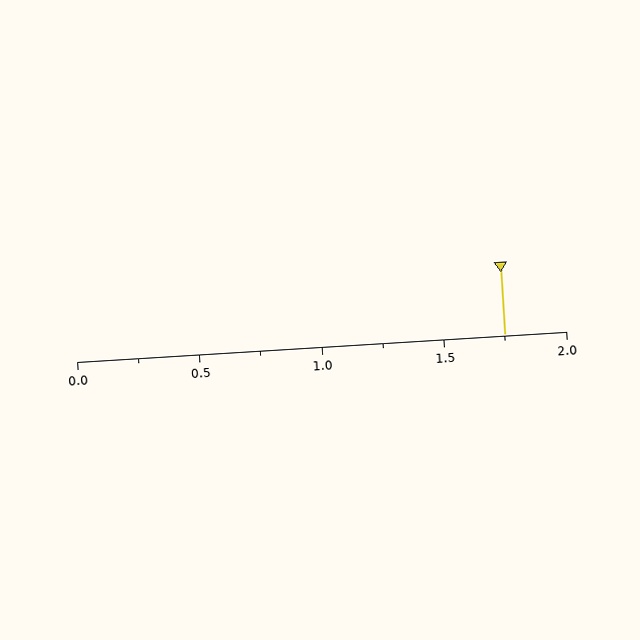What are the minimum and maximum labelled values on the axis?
The axis runs from 0.0 to 2.0.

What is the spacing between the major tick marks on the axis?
The major ticks are spaced 0.5 apart.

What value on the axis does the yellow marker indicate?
The marker indicates approximately 1.75.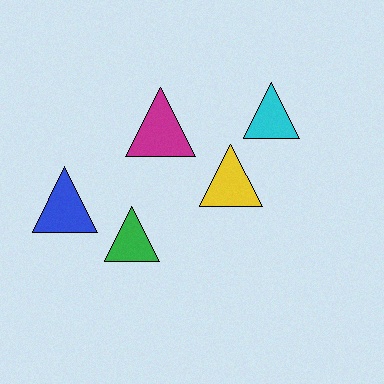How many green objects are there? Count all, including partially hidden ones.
There is 1 green object.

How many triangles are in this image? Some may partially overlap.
There are 5 triangles.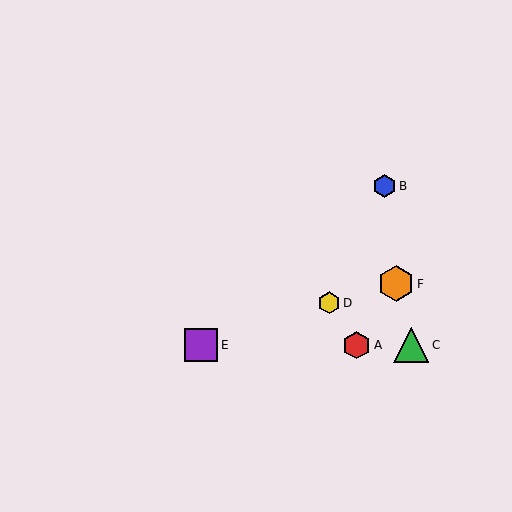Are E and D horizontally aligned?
No, E is at y≈345 and D is at y≈303.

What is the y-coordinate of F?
Object F is at y≈284.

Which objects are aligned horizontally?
Objects A, C, E are aligned horizontally.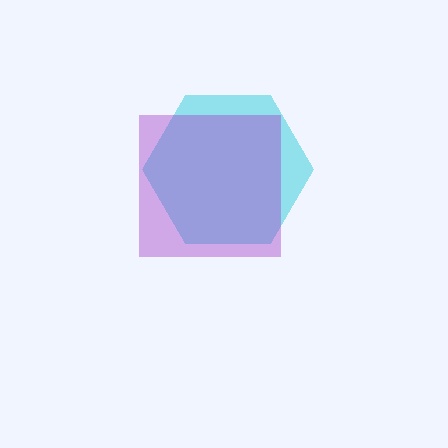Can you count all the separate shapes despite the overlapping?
Yes, there are 2 separate shapes.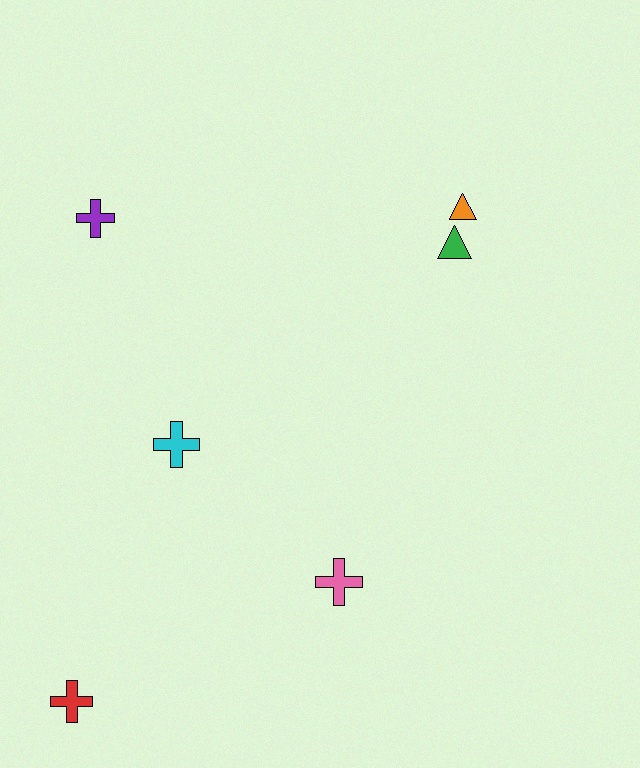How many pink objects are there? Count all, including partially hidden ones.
There is 1 pink object.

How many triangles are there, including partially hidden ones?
There are 2 triangles.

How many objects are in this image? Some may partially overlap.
There are 6 objects.